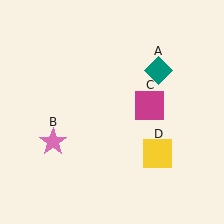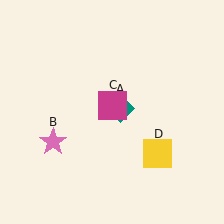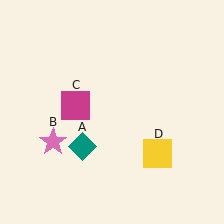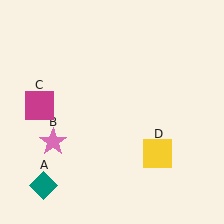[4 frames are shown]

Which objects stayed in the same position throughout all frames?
Pink star (object B) and yellow square (object D) remained stationary.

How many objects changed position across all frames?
2 objects changed position: teal diamond (object A), magenta square (object C).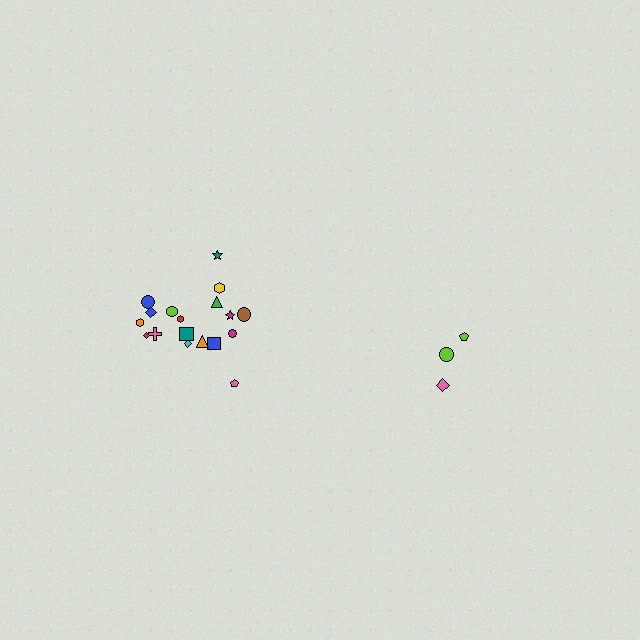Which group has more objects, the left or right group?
The left group.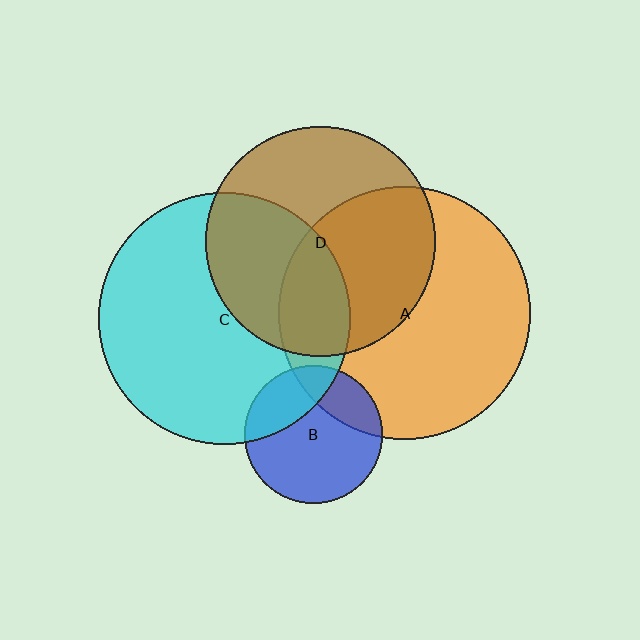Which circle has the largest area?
Circle A (orange).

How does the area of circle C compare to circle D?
Approximately 1.2 times.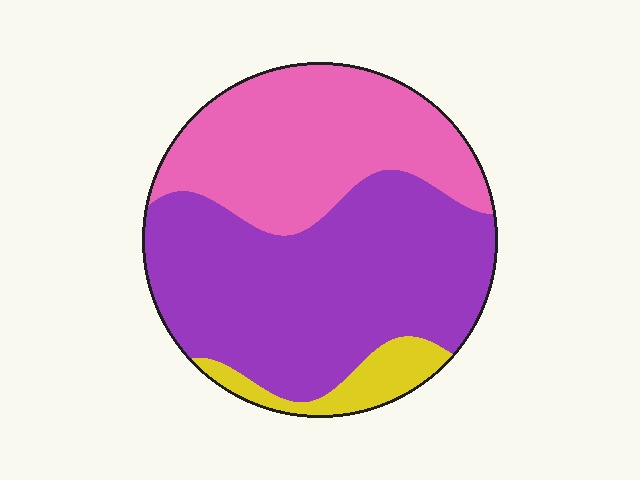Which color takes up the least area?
Yellow, at roughly 10%.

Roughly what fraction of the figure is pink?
Pink takes up about three eighths (3/8) of the figure.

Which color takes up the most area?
Purple, at roughly 55%.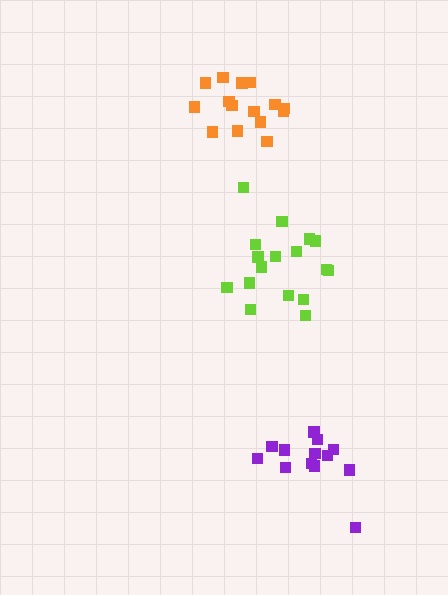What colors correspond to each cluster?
The clusters are colored: orange, purple, lime.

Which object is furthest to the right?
The purple cluster is rightmost.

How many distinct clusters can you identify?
There are 3 distinct clusters.